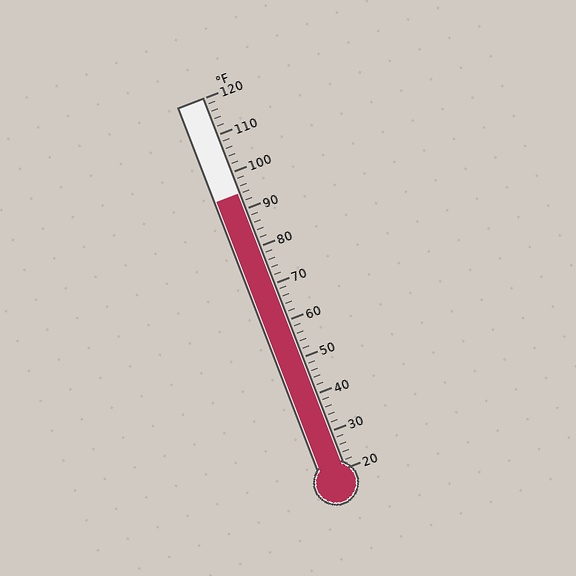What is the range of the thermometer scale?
The thermometer scale ranges from 20°F to 120°F.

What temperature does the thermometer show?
The thermometer shows approximately 94°F.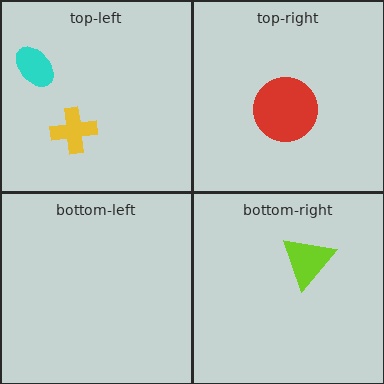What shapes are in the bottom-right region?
The lime triangle.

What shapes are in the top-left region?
The cyan ellipse, the yellow cross.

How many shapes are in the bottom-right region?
1.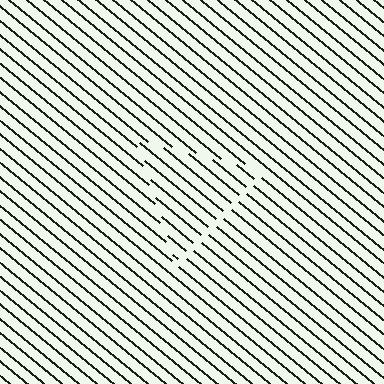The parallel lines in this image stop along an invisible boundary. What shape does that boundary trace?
An illusory triangle. The interior of the shape contains the same grating, shifted by half a period — the contour is defined by the phase discontinuity where line-ends from the inner and outer gratings abut.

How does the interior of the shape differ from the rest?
The interior of the shape contains the same grating, shifted by half a period — the contour is defined by the phase discontinuity where line-ends from the inner and outer gratings abut.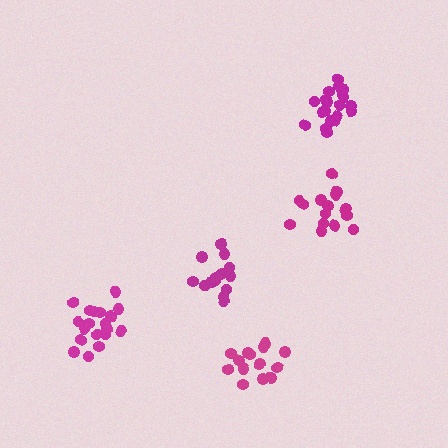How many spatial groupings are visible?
There are 5 spatial groupings.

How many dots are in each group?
Group 1: 14 dots, Group 2: 15 dots, Group 3: 19 dots, Group 4: 20 dots, Group 5: 14 dots (82 total).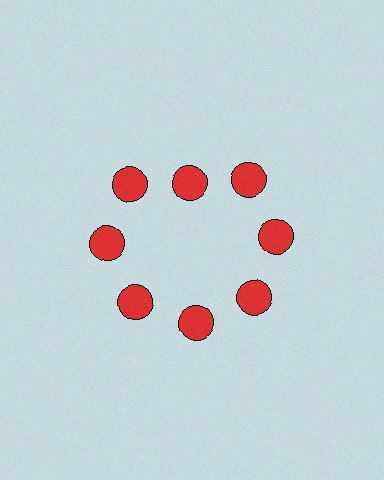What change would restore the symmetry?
The symmetry would be restored by moving it outward, back onto the ring so that all 8 circles sit at equal angles and equal distance from the center.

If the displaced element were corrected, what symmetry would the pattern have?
It would have 8-fold rotational symmetry — the pattern would map onto itself every 45 degrees.